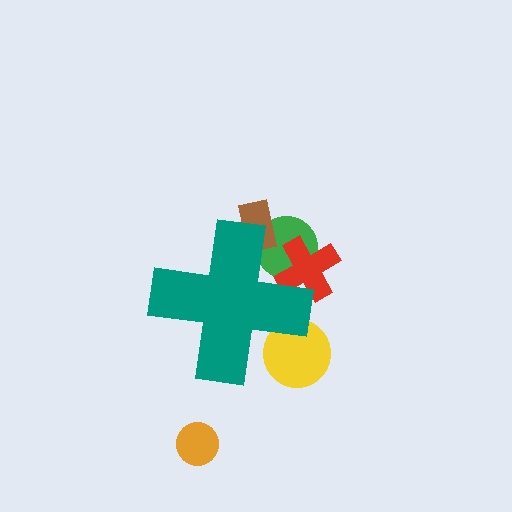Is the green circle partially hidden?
Yes, the green circle is partially hidden behind the teal cross.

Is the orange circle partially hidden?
No, the orange circle is fully visible.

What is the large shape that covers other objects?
A teal cross.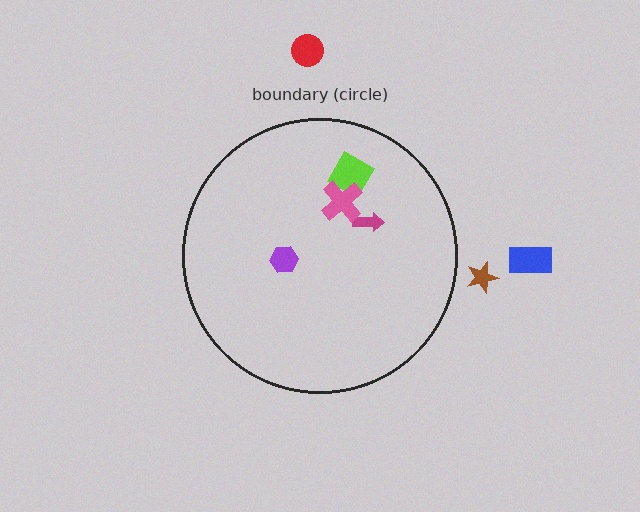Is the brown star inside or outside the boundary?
Outside.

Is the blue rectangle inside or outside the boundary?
Outside.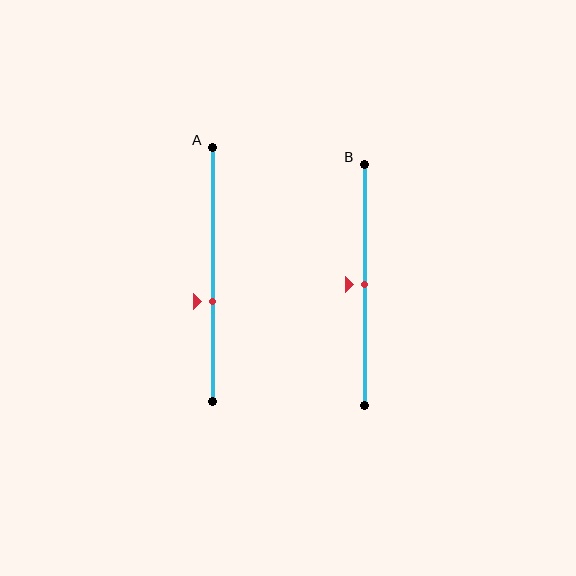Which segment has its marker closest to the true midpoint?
Segment B has its marker closest to the true midpoint.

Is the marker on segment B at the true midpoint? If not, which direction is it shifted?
Yes, the marker on segment B is at the true midpoint.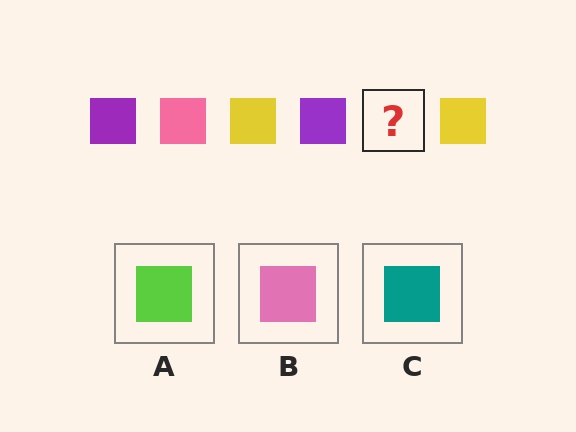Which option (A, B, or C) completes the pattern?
B.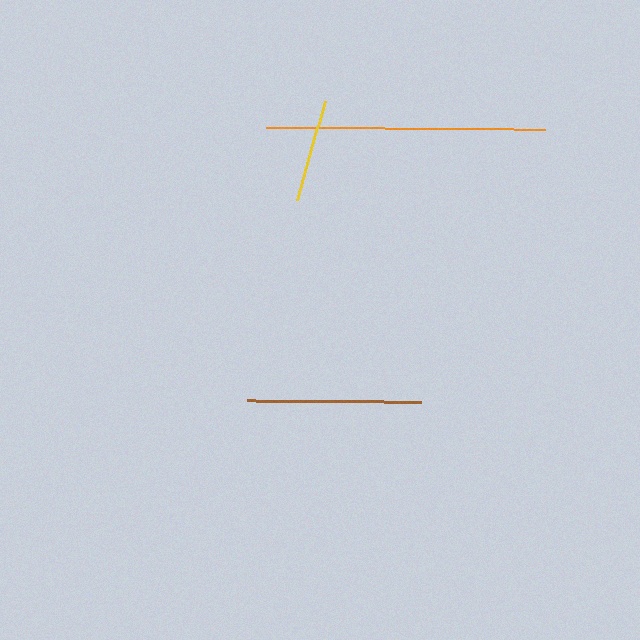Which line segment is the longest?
The orange line is the longest at approximately 279 pixels.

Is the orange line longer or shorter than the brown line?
The orange line is longer than the brown line.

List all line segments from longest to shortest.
From longest to shortest: orange, brown, yellow.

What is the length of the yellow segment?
The yellow segment is approximately 102 pixels long.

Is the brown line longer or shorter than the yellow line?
The brown line is longer than the yellow line.